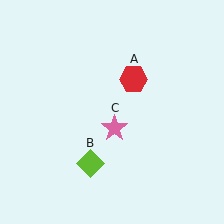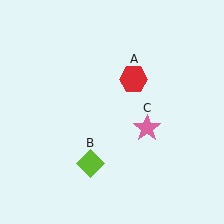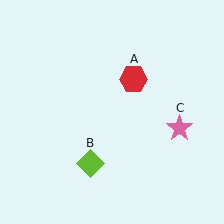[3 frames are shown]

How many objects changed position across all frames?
1 object changed position: pink star (object C).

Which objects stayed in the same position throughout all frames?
Red hexagon (object A) and lime diamond (object B) remained stationary.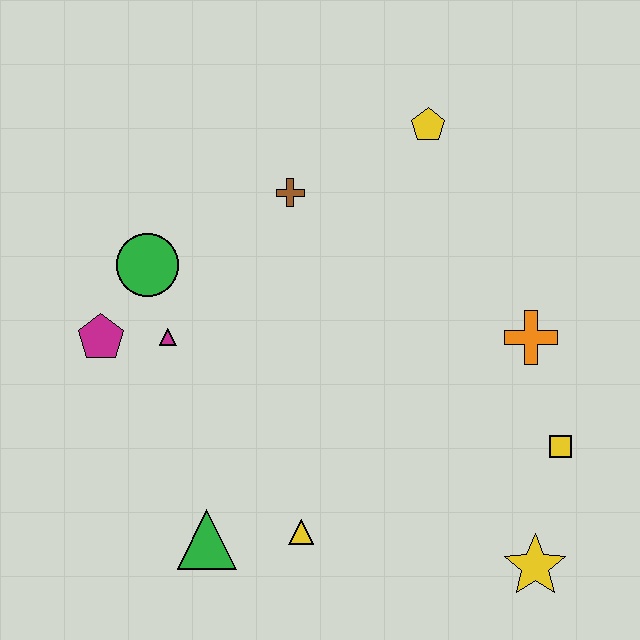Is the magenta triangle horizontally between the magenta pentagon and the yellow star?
Yes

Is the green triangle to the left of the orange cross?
Yes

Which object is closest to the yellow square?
The orange cross is closest to the yellow square.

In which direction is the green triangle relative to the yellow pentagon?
The green triangle is below the yellow pentagon.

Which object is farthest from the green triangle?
The yellow pentagon is farthest from the green triangle.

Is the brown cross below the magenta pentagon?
No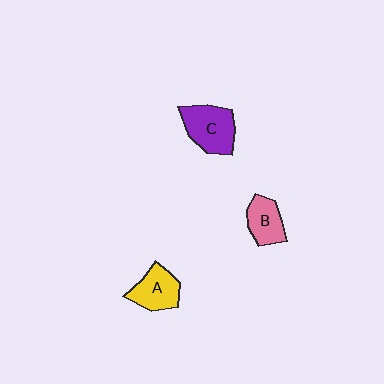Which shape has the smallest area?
Shape B (pink).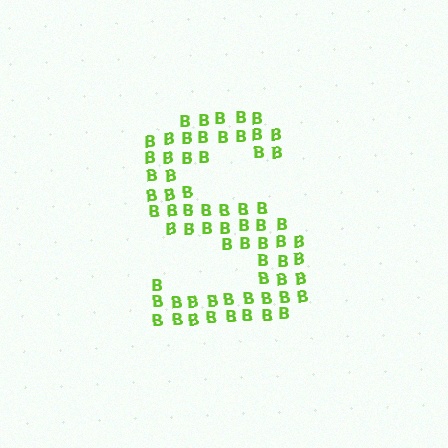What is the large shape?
The large shape is the letter S.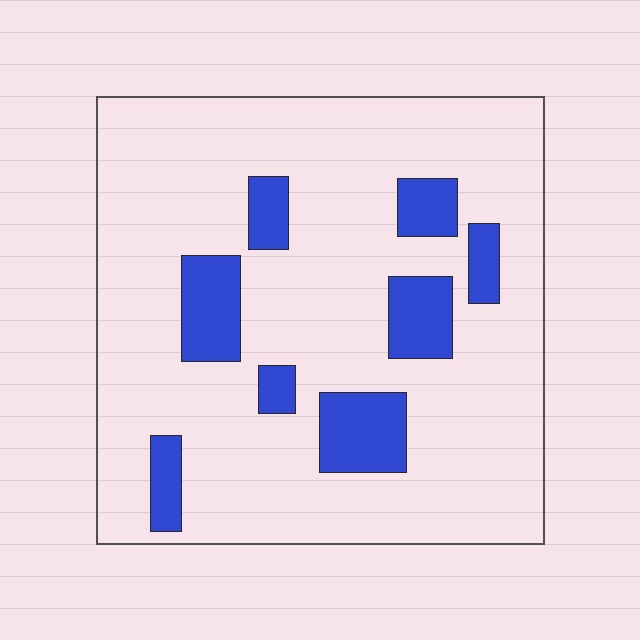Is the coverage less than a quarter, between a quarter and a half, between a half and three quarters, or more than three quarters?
Less than a quarter.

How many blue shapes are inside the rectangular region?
8.